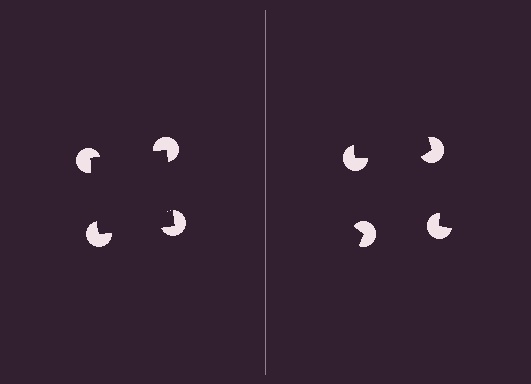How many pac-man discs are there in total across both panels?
8 — 4 on each side.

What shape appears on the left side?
An illusory square.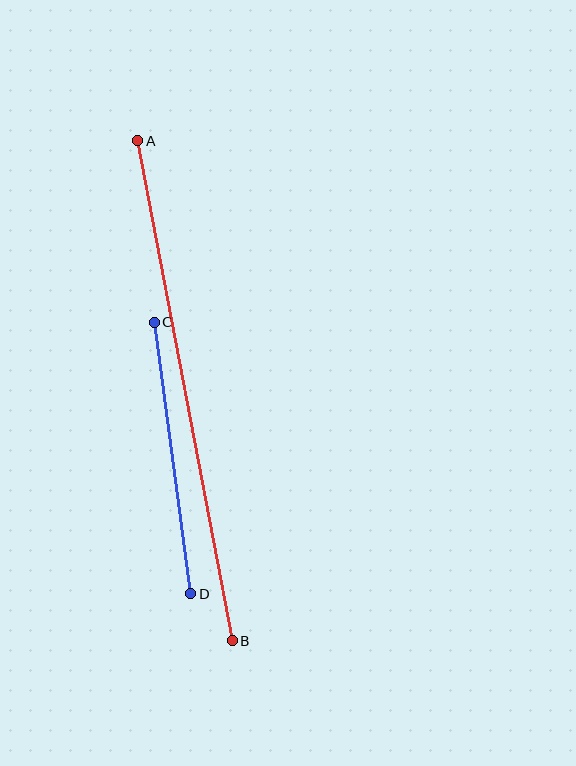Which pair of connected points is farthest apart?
Points A and B are farthest apart.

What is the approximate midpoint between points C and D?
The midpoint is at approximately (172, 458) pixels.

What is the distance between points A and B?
The distance is approximately 509 pixels.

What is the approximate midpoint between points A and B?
The midpoint is at approximately (185, 391) pixels.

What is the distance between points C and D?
The distance is approximately 274 pixels.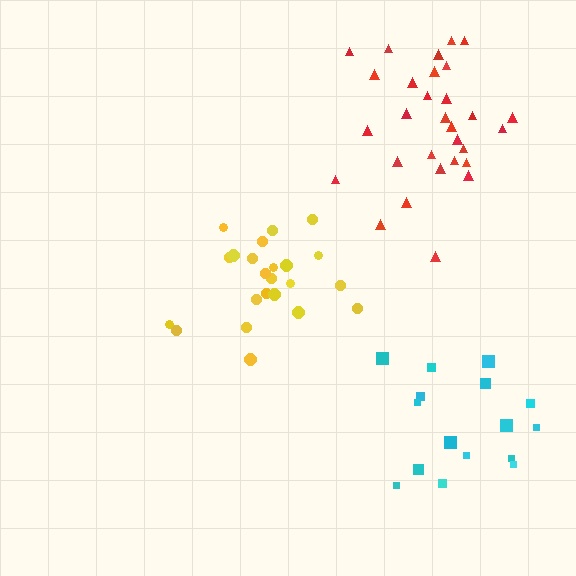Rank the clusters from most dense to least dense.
red, yellow, cyan.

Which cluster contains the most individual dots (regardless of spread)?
Red (30).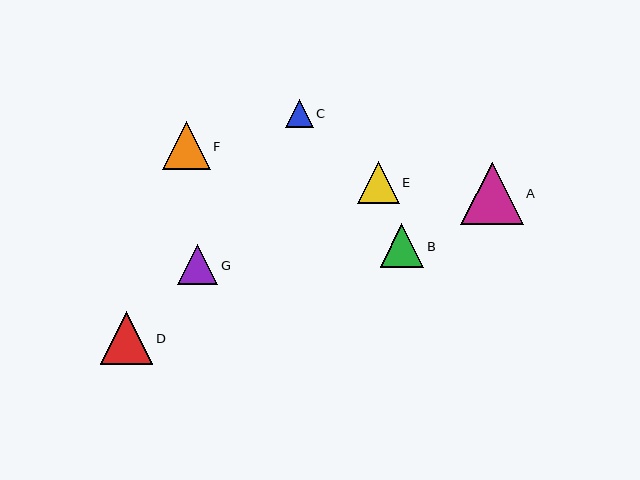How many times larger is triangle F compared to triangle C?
Triangle F is approximately 1.7 times the size of triangle C.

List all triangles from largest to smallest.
From largest to smallest: A, D, F, B, E, G, C.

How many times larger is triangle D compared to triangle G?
Triangle D is approximately 1.3 times the size of triangle G.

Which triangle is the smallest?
Triangle C is the smallest with a size of approximately 28 pixels.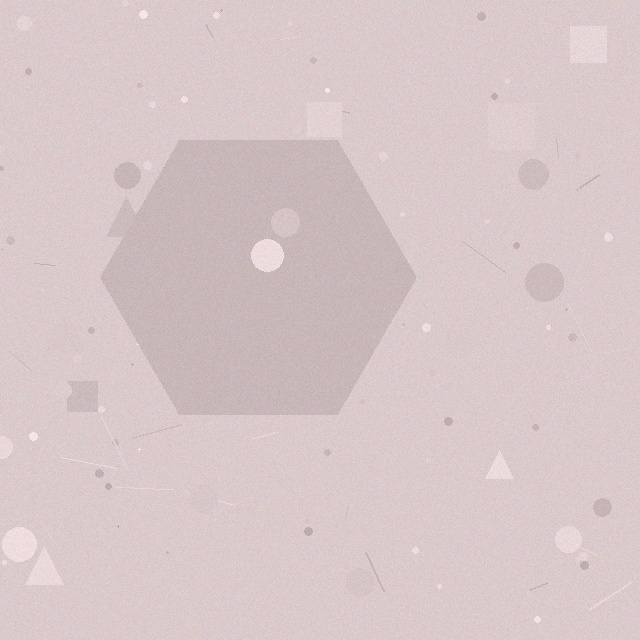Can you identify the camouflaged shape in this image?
The camouflaged shape is a hexagon.